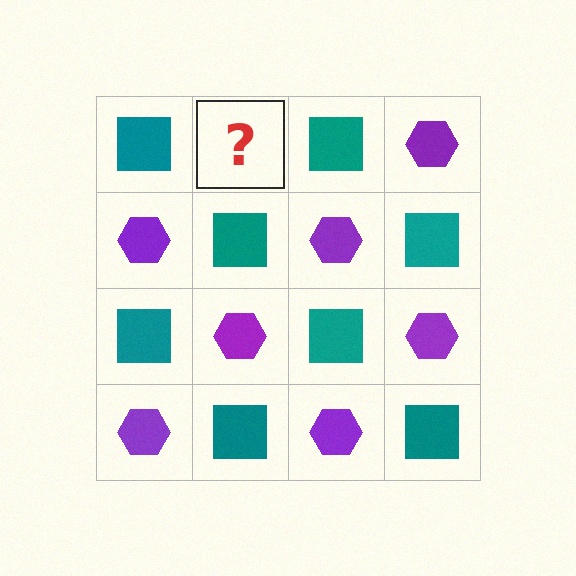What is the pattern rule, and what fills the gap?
The rule is that it alternates teal square and purple hexagon in a checkerboard pattern. The gap should be filled with a purple hexagon.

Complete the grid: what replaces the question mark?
The question mark should be replaced with a purple hexagon.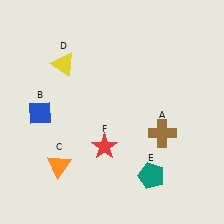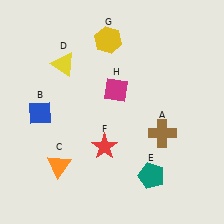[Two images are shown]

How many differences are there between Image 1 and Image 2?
There are 2 differences between the two images.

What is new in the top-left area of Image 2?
A yellow hexagon (G) was added in the top-left area of Image 2.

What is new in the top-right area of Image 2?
A magenta diamond (H) was added in the top-right area of Image 2.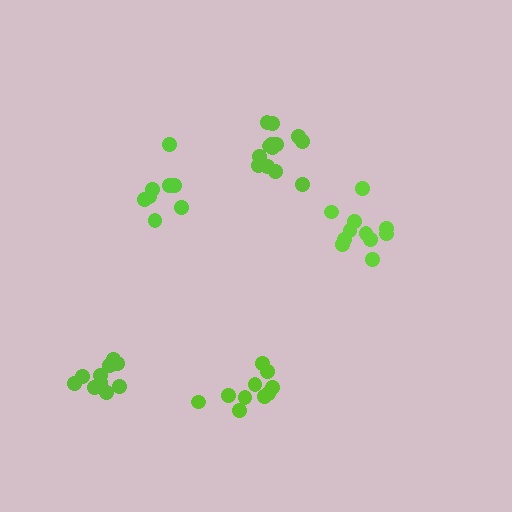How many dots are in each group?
Group 1: 8 dots, Group 2: 10 dots, Group 3: 10 dots, Group 4: 13 dots, Group 5: 11 dots (52 total).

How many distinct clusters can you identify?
There are 5 distinct clusters.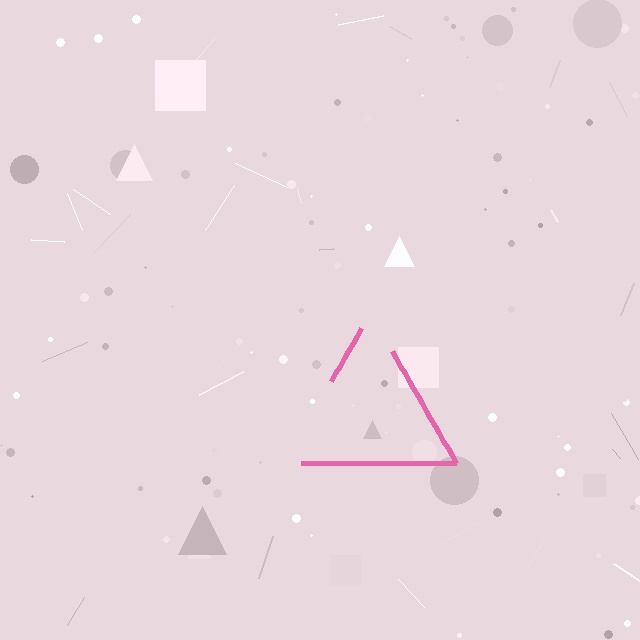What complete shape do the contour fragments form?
The contour fragments form a triangle.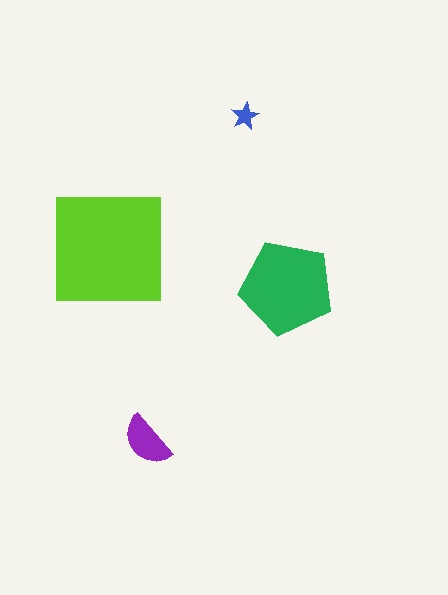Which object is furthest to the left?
The lime square is leftmost.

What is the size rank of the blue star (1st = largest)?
4th.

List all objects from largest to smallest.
The lime square, the green pentagon, the purple semicircle, the blue star.